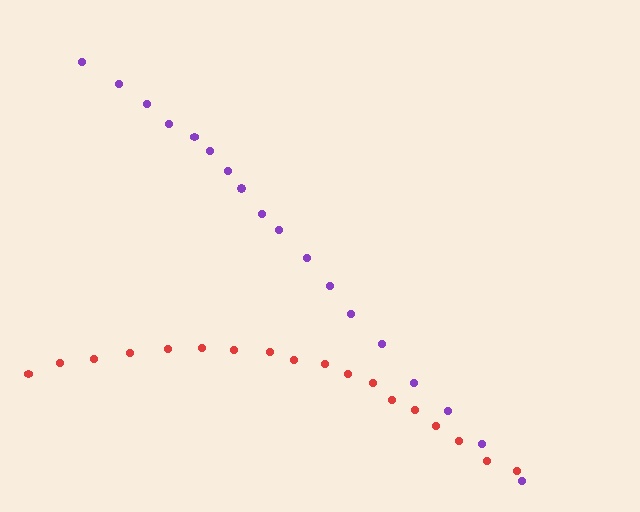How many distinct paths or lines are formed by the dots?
There are 2 distinct paths.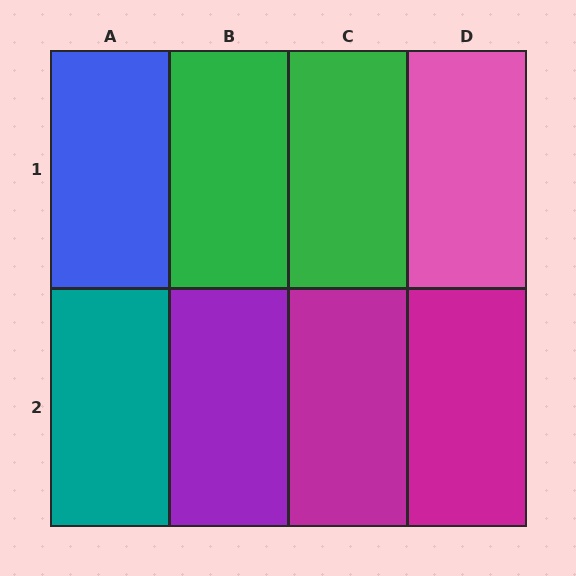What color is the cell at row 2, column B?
Purple.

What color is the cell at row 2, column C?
Magenta.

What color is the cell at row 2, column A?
Teal.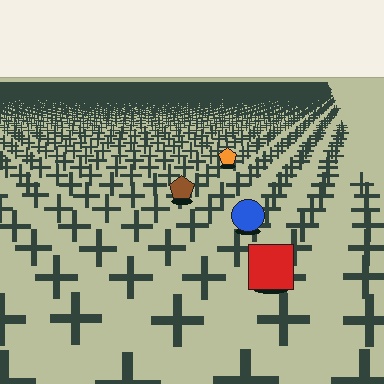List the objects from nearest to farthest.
From nearest to farthest: the red square, the blue circle, the brown pentagon, the orange pentagon.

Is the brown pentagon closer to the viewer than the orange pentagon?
Yes. The brown pentagon is closer — you can tell from the texture gradient: the ground texture is coarser near it.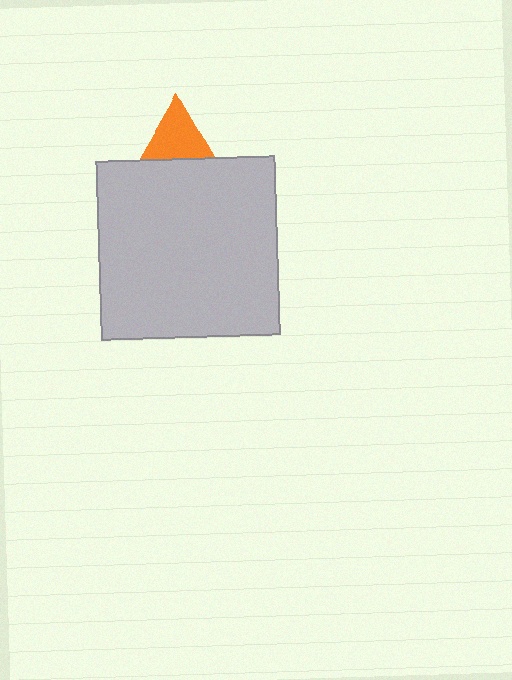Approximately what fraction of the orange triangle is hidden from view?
Roughly 51% of the orange triangle is hidden behind the light gray square.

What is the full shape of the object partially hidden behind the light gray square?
The partially hidden object is an orange triangle.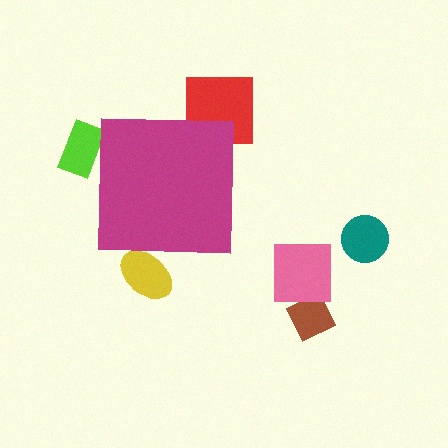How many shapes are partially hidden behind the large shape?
3 shapes are partially hidden.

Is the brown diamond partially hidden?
No, the brown diamond is fully visible.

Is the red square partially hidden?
Yes, the red square is partially hidden behind the magenta square.